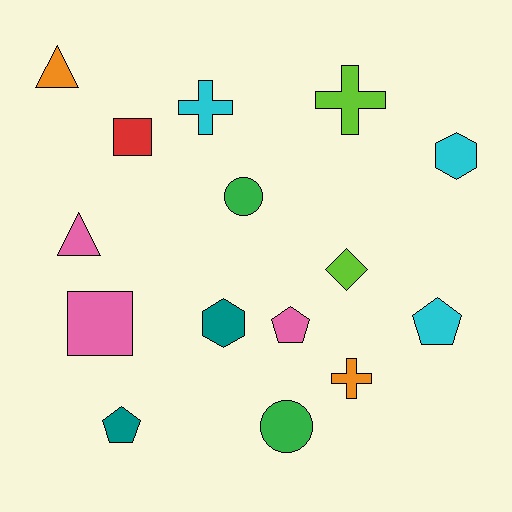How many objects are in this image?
There are 15 objects.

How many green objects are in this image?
There are 2 green objects.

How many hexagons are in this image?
There are 2 hexagons.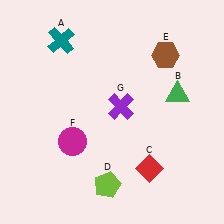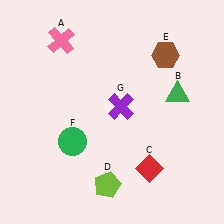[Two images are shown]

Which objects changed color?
A changed from teal to pink. F changed from magenta to green.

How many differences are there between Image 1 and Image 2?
There are 2 differences between the two images.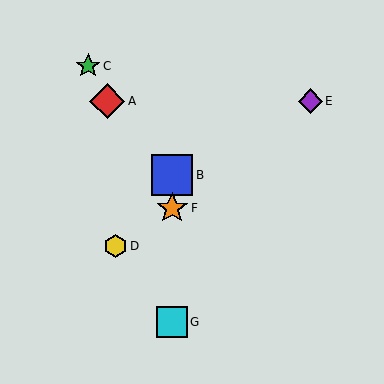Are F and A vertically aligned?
No, F is at x≈172 and A is at x≈107.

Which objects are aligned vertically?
Objects B, F, G are aligned vertically.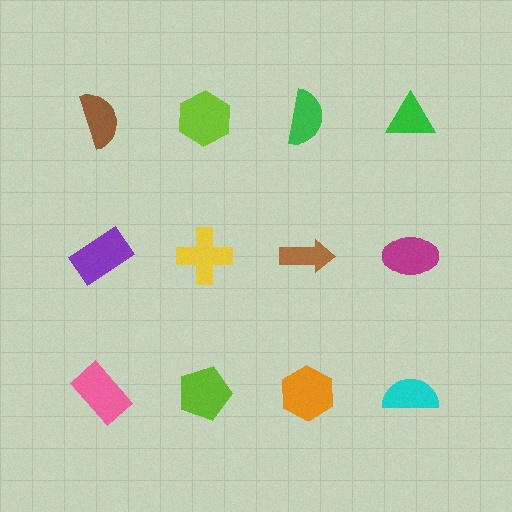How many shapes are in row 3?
4 shapes.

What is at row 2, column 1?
A purple rectangle.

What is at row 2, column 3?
A brown arrow.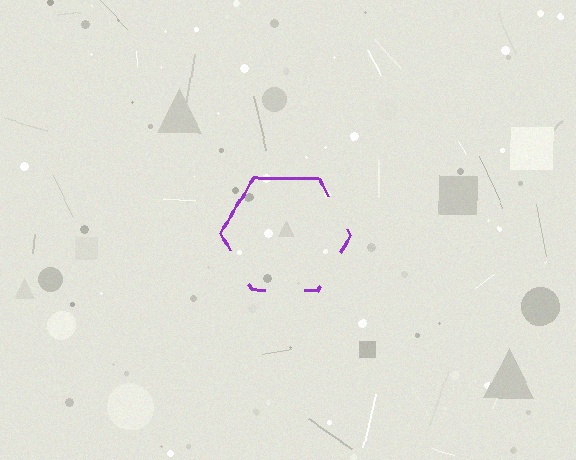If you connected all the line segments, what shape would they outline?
They would outline a hexagon.